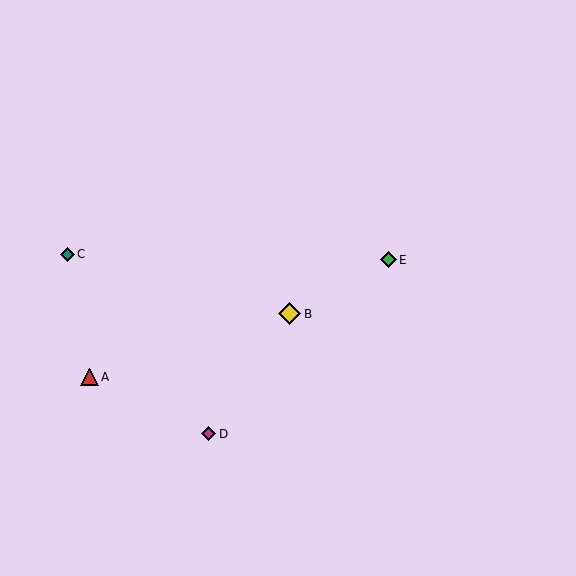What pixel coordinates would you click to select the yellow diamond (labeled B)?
Click at (290, 314) to select the yellow diamond B.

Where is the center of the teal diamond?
The center of the teal diamond is at (67, 254).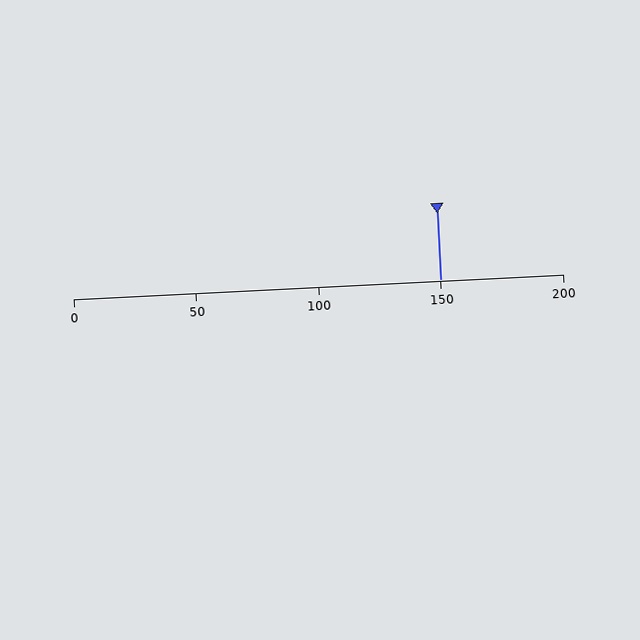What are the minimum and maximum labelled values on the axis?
The axis runs from 0 to 200.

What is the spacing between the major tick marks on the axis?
The major ticks are spaced 50 apart.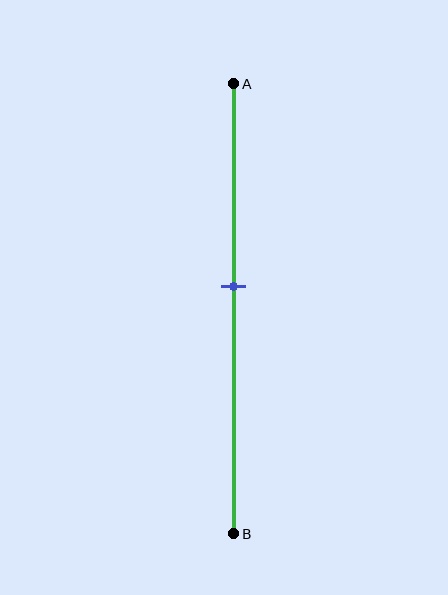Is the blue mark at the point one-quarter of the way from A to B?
No, the mark is at about 45% from A, not at the 25% one-quarter point.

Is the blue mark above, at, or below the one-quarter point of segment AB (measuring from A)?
The blue mark is below the one-quarter point of segment AB.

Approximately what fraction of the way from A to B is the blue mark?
The blue mark is approximately 45% of the way from A to B.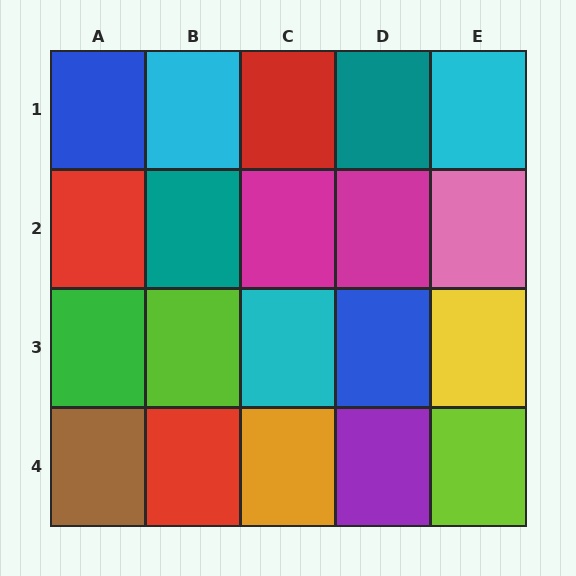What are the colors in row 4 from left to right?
Brown, red, orange, purple, lime.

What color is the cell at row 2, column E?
Pink.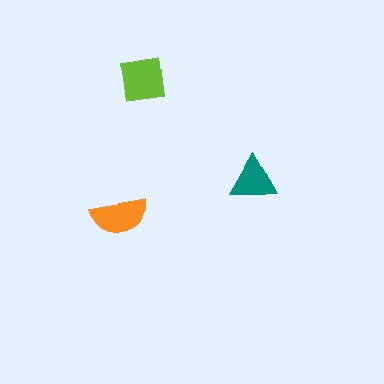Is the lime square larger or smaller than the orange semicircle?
Larger.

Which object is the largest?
The lime square.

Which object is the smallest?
The teal triangle.